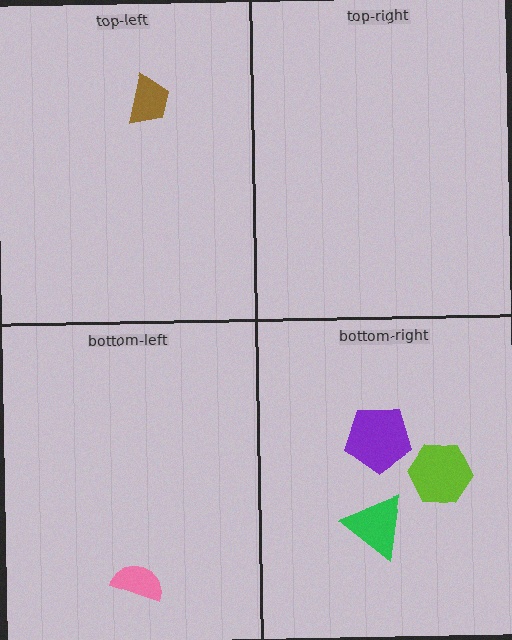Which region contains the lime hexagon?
The bottom-right region.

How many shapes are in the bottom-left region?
1.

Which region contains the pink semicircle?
The bottom-left region.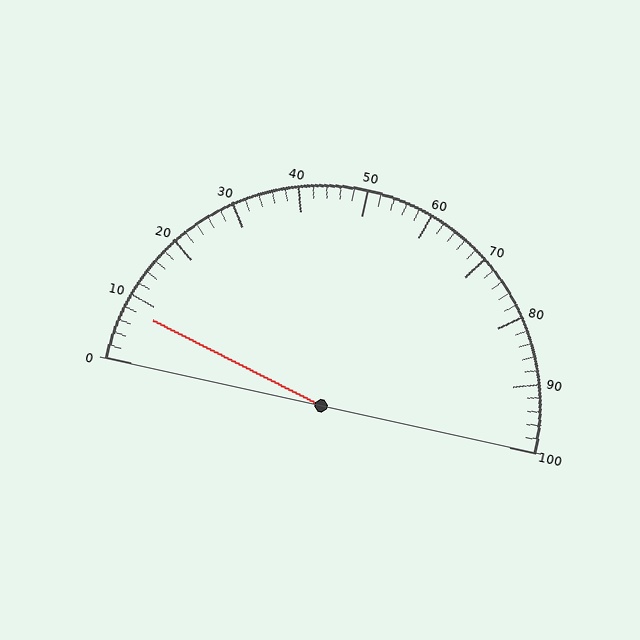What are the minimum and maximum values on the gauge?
The gauge ranges from 0 to 100.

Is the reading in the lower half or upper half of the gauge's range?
The reading is in the lower half of the range (0 to 100).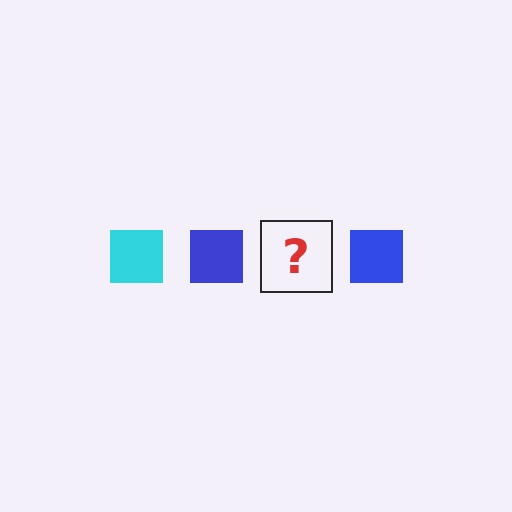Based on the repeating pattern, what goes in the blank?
The blank should be a cyan square.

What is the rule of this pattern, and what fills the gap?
The rule is that the pattern cycles through cyan, blue squares. The gap should be filled with a cyan square.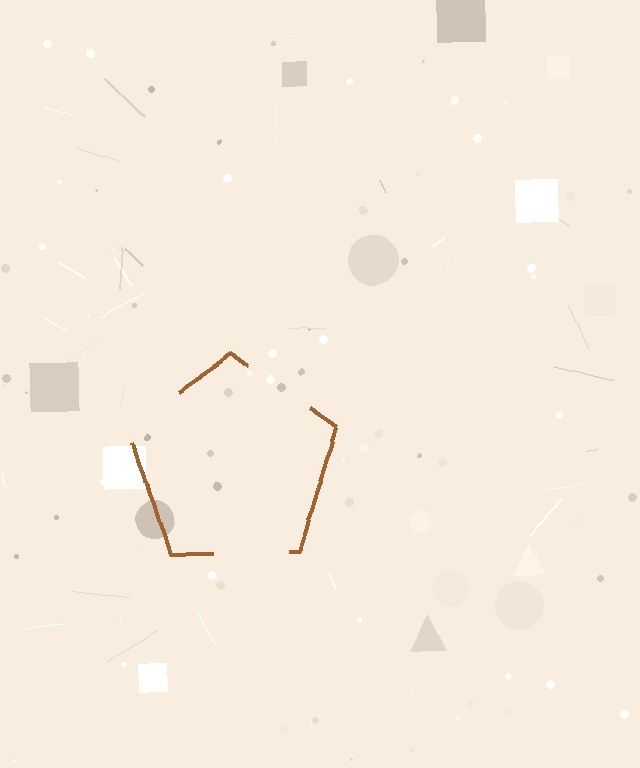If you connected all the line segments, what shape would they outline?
They would outline a pentagon.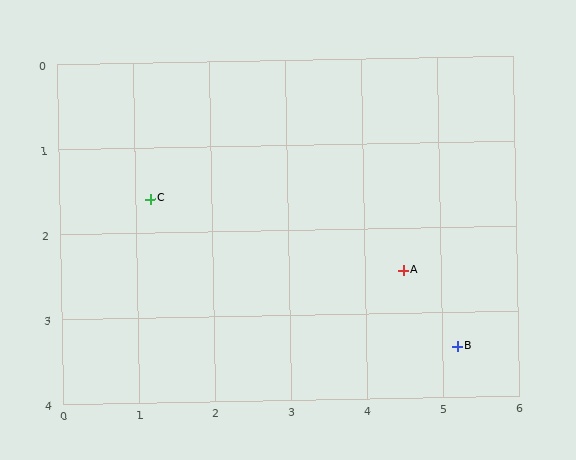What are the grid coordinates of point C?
Point C is at approximately (1.2, 1.6).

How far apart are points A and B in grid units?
Points A and B are about 1.1 grid units apart.